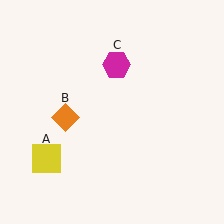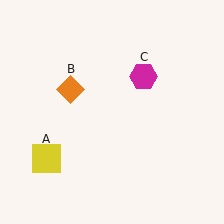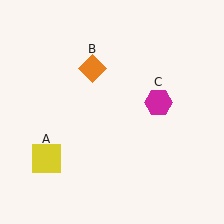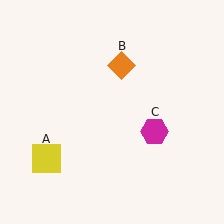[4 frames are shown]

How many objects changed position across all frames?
2 objects changed position: orange diamond (object B), magenta hexagon (object C).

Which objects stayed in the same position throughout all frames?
Yellow square (object A) remained stationary.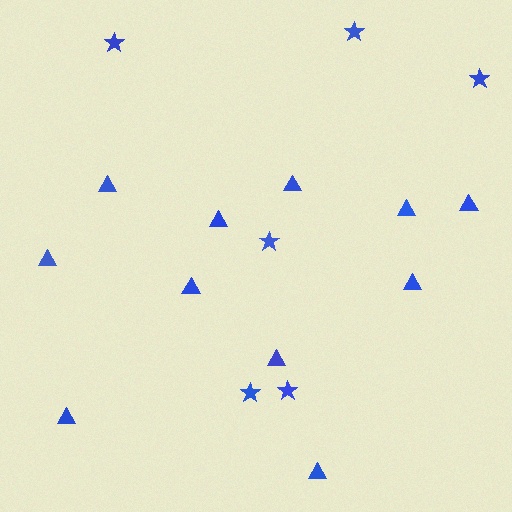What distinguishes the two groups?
There are 2 groups: one group of stars (6) and one group of triangles (11).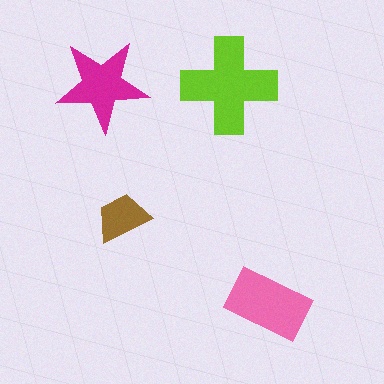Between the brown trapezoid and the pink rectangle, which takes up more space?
The pink rectangle.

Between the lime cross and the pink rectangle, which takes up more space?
The lime cross.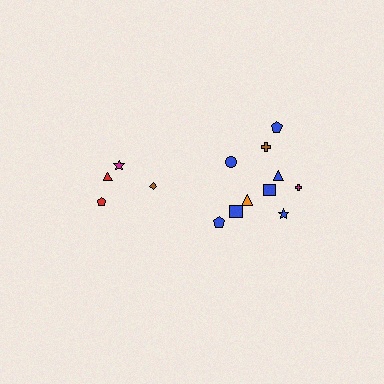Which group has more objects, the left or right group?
The right group.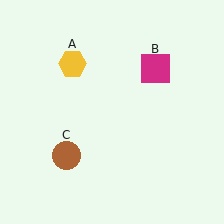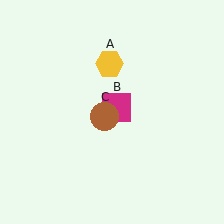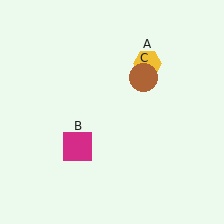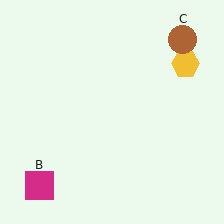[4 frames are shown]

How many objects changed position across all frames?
3 objects changed position: yellow hexagon (object A), magenta square (object B), brown circle (object C).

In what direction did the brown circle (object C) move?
The brown circle (object C) moved up and to the right.